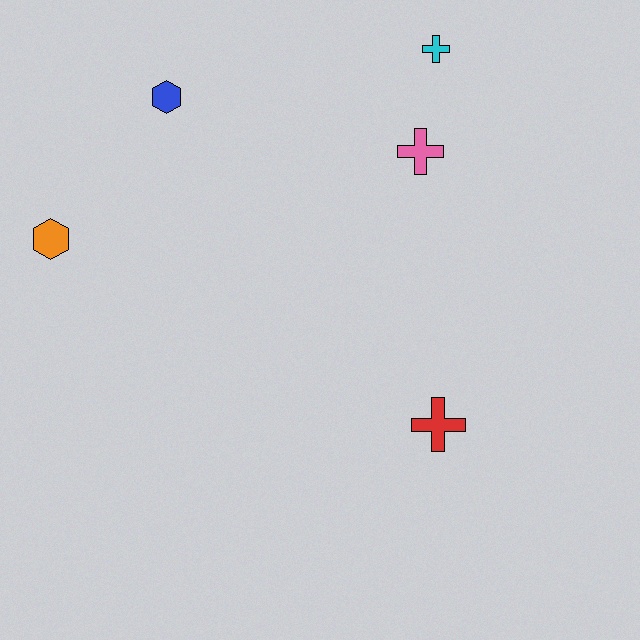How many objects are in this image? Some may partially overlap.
There are 5 objects.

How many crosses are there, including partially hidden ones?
There are 3 crosses.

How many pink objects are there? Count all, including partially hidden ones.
There is 1 pink object.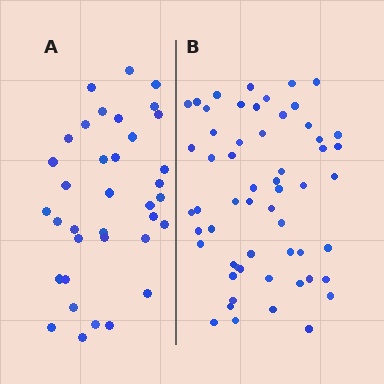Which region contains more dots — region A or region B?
Region B (the right region) has more dots.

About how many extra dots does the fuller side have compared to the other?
Region B has approximately 20 more dots than region A.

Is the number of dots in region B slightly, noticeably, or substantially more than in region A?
Region B has substantially more. The ratio is roughly 1.6 to 1.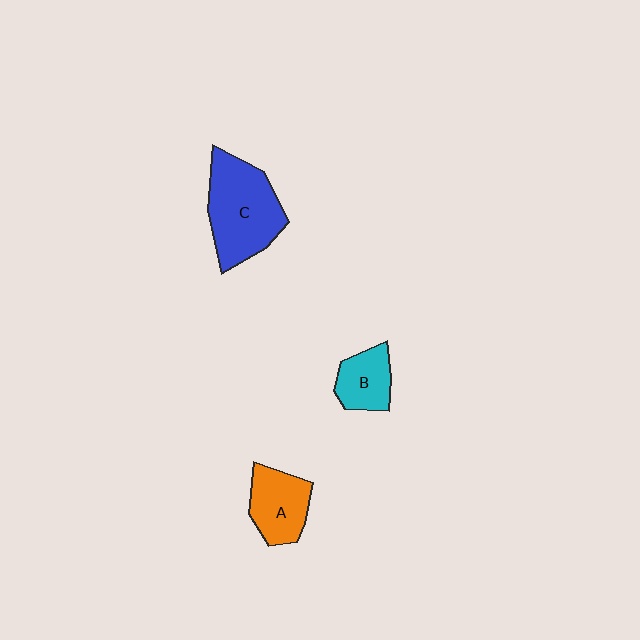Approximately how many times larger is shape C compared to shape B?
Approximately 2.1 times.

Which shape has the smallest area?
Shape B (cyan).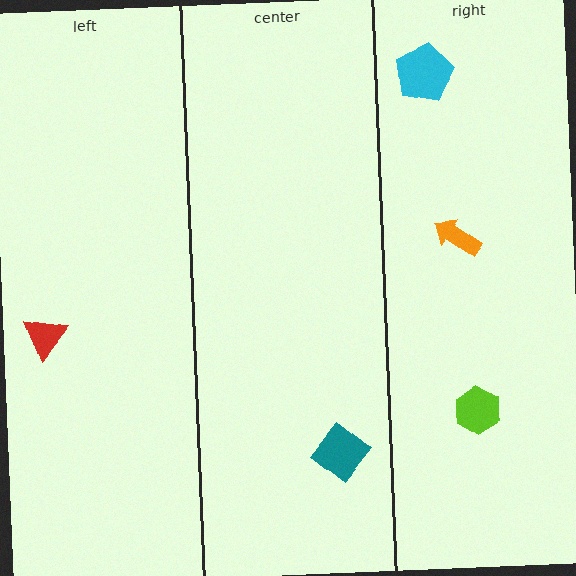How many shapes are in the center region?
1.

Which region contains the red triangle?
The left region.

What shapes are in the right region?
The lime hexagon, the orange arrow, the cyan pentagon.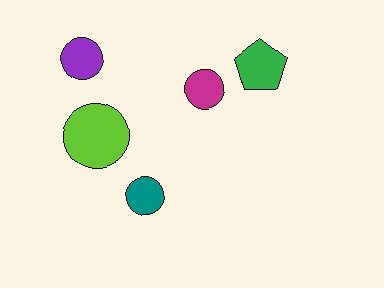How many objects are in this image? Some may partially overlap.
There are 5 objects.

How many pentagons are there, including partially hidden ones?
There is 1 pentagon.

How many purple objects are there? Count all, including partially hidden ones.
There is 1 purple object.